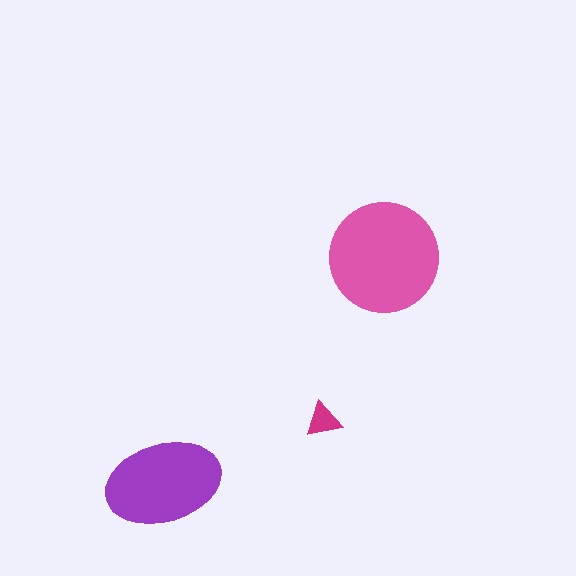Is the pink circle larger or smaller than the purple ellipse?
Larger.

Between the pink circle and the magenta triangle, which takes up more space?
The pink circle.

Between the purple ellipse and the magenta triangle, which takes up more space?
The purple ellipse.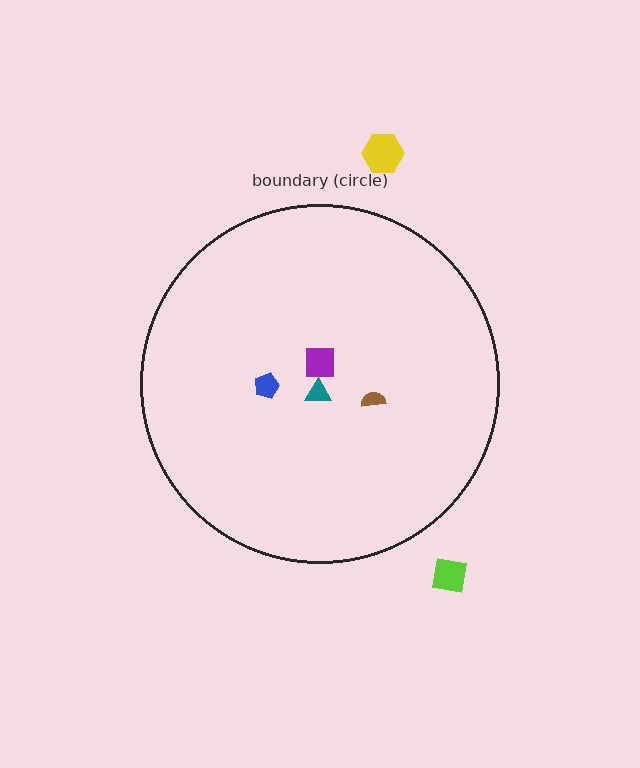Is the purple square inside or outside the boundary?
Inside.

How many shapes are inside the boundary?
4 inside, 2 outside.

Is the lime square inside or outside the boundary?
Outside.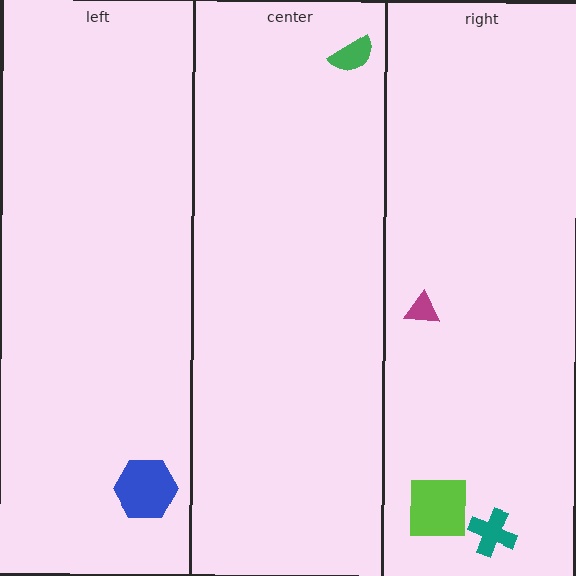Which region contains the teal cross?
The right region.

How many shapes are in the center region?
1.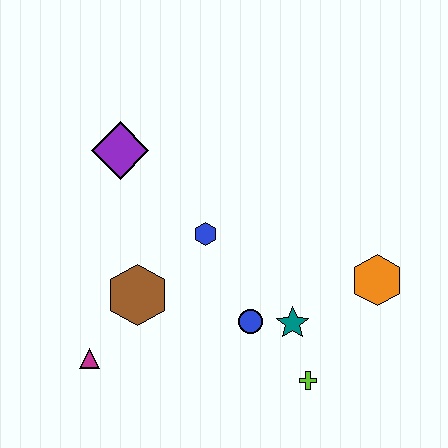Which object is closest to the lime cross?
The teal star is closest to the lime cross.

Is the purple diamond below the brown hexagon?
No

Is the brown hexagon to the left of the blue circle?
Yes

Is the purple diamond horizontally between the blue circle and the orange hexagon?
No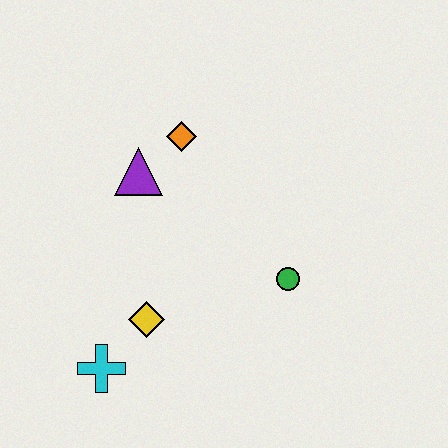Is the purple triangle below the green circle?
No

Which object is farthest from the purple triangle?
The cyan cross is farthest from the purple triangle.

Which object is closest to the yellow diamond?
The cyan cross is closest to the yellow diamond.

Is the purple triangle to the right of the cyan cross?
Yes